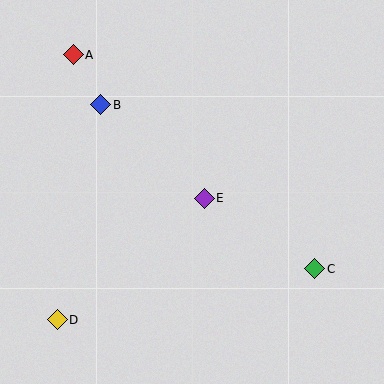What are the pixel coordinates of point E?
Point E is at (204, 198).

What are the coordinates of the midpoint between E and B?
The midpoint between E and B is at (152, 152).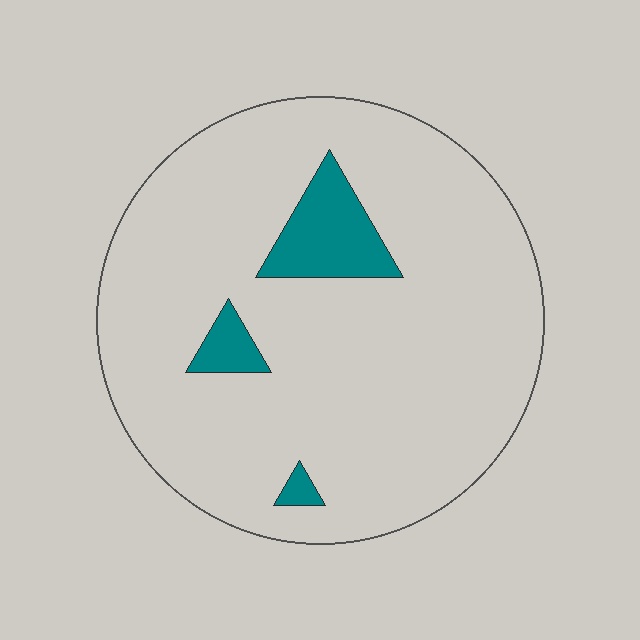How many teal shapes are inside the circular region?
3.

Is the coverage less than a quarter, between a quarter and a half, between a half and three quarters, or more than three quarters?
Less than a quarter.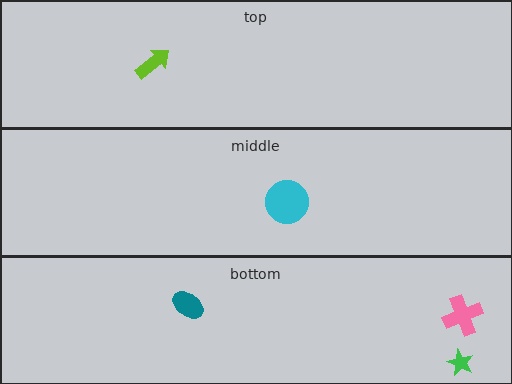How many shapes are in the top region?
1.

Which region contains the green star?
The bottom region.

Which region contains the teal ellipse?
The bottom region.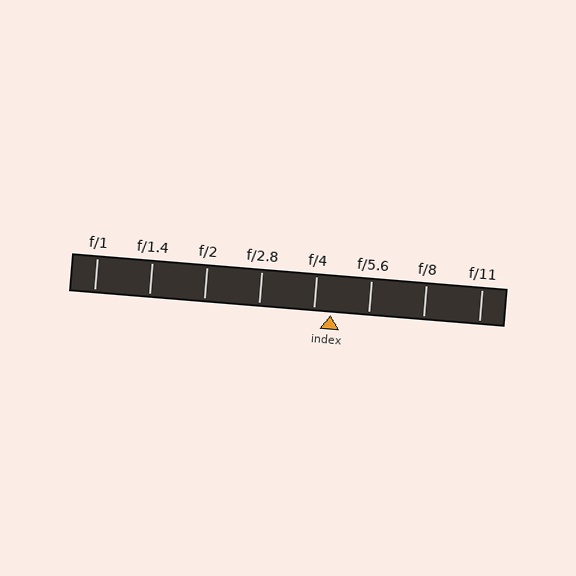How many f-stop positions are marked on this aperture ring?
There are 8 f-stop positions marked.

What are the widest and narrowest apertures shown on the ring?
The widest aperture shown is f/1 and the narrowest is f/11.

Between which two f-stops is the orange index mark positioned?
The index mark is between f/4 and f/5.6.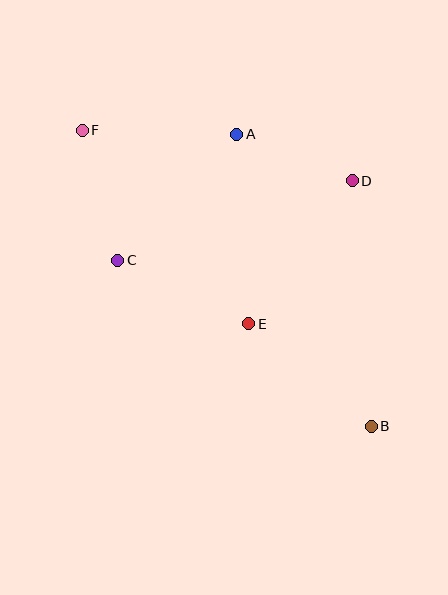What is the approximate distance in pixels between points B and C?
The distance between B and C is approximately 303 pixels.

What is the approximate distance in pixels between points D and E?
The distance between D and E is approximately 176 pixels.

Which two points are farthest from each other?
Points B and F are farthest from each other.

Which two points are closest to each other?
Points A and D are closest to each other.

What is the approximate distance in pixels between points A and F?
The distance between A and F is approximately 154 pixels.